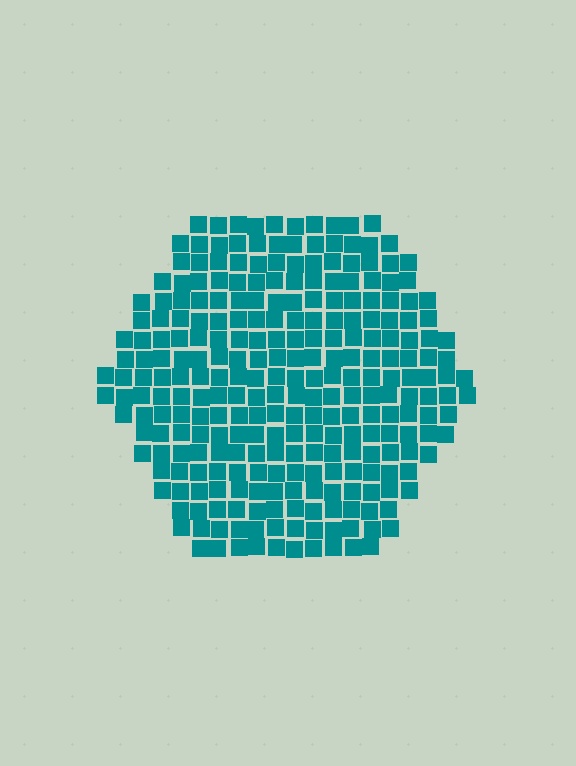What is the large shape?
The large shape is a hexagon.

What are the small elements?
The small elements are squares.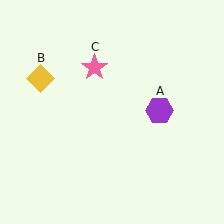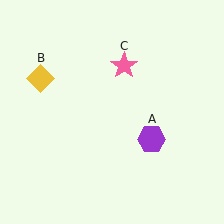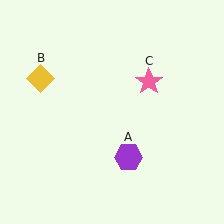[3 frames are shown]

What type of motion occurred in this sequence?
The purple hexagon (object A), pink star (object C) rotated clockwise around the center of the scene.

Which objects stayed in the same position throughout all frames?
Yellow diamond (object B) remained stationary.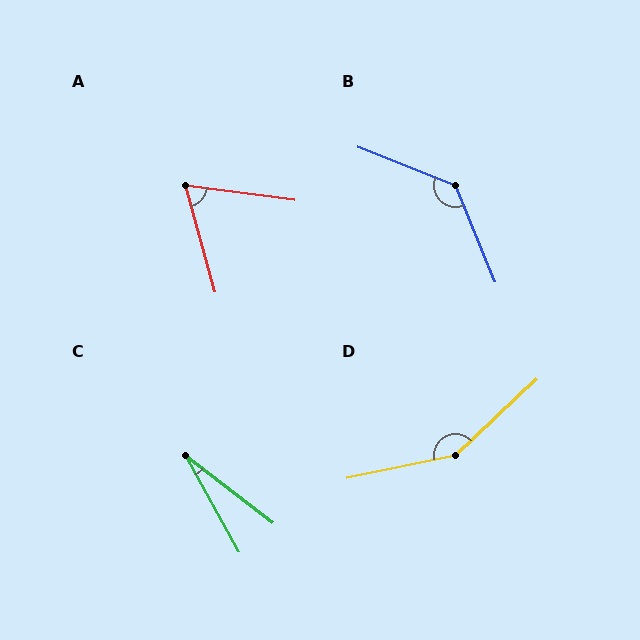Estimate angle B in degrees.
Approximately 134 degrees.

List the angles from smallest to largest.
C (24°), A (67°), B (134°), D (149°).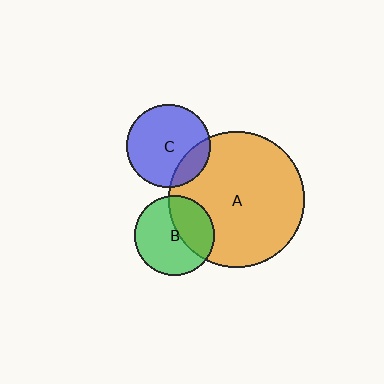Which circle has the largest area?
Circle A (orange).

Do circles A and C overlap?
Yes.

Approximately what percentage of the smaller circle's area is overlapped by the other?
Approximately 20%.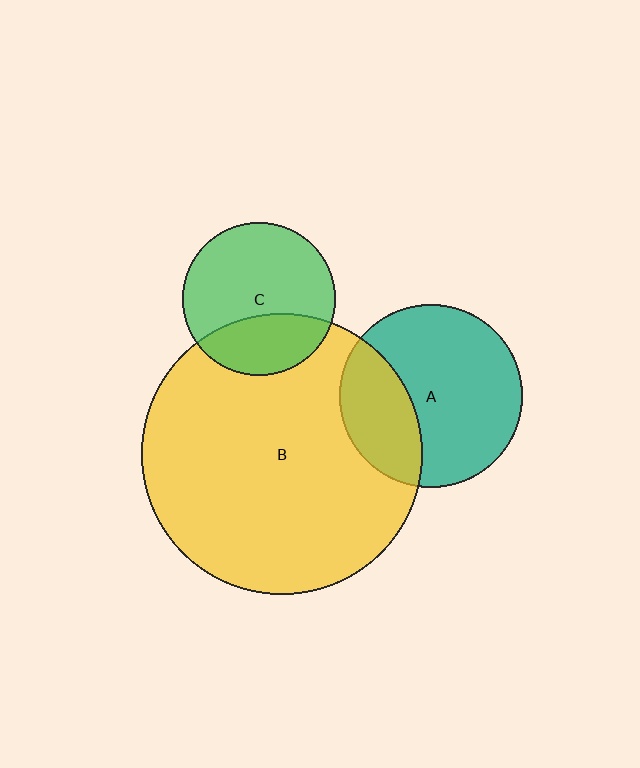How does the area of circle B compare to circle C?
Approximately 3.4 times.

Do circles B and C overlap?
Yes.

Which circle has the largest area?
Circle B (yellow).